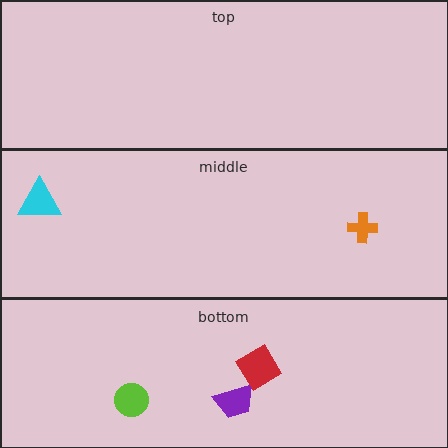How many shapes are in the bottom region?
3.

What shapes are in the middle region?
The orange cross, the cyan triangle.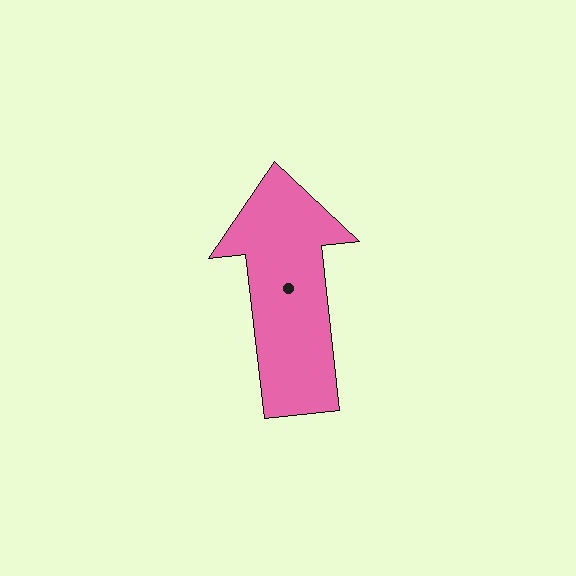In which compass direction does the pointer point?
North.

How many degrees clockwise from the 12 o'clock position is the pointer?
Approximately 354 degrees.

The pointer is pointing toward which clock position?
Roughly 12 o'clock.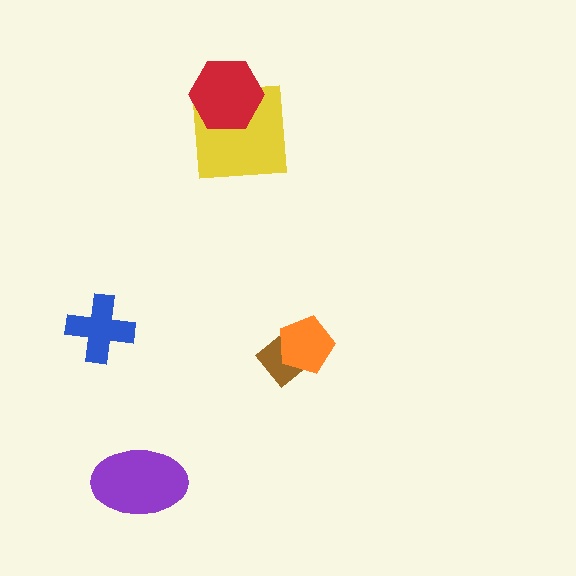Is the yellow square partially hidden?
Yes, it is partially covered by another shape.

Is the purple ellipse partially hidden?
No, no other shape covers it.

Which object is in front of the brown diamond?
The orange pentagon is in front of the brown diamond.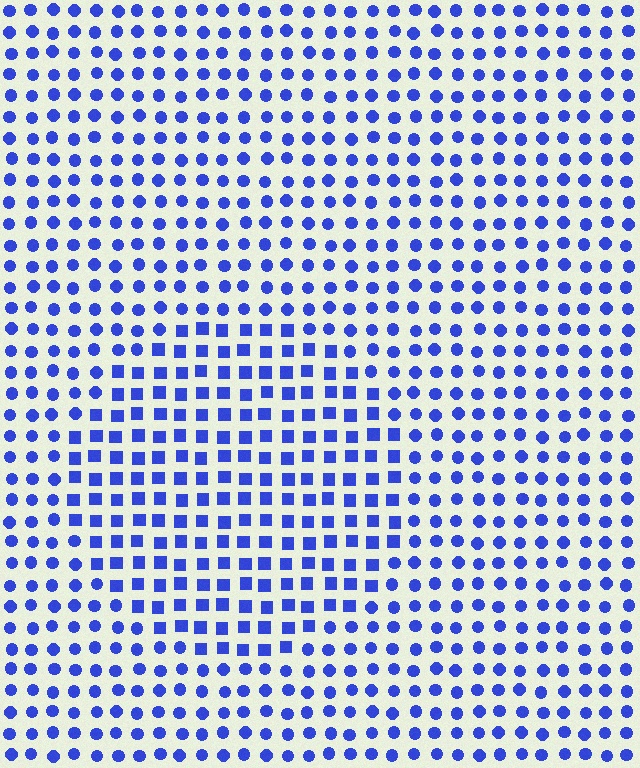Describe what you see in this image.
The image is filled with small blue elements arranged in a uniform grid. A circle-shaped region contains squares, while the surrounding area contains circles. The boundary is defined purely by the change in element shape.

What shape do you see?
I see a circle.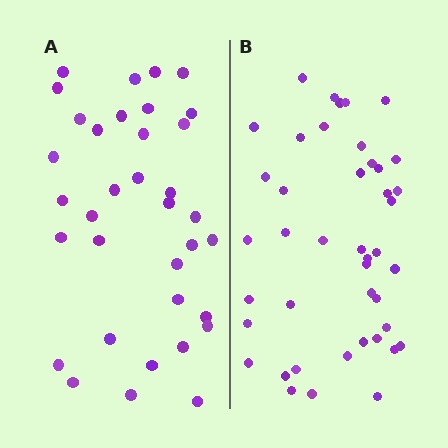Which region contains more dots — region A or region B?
Region B (the right region) has more dots.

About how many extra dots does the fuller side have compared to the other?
Region B has roughly 8 or so more dots than region A.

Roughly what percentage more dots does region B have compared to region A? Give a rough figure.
About 25% more.